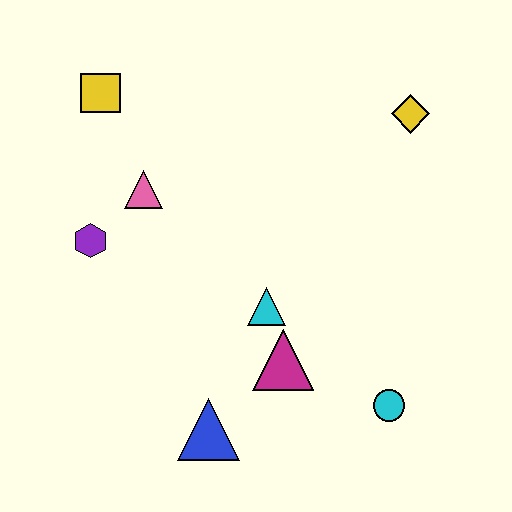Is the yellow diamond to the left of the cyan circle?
No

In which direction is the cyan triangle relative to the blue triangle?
The cyan triangle is above the blue triangle.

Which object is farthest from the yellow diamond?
The blue triangle is farthest from the yellow diamond.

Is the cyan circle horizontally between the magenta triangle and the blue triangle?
No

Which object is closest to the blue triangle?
The magenta triangle is closest to the blue triangle.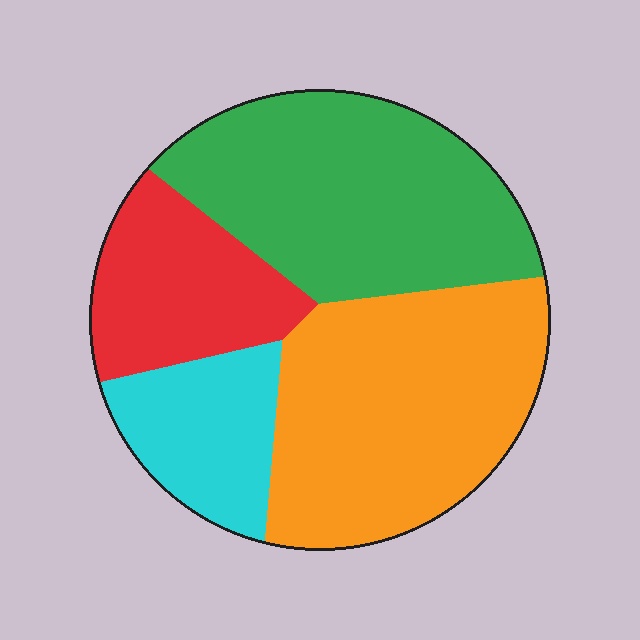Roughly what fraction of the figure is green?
Green covers roughly 35% of the figure.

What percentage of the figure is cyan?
Cyan covers about 15% of the figure.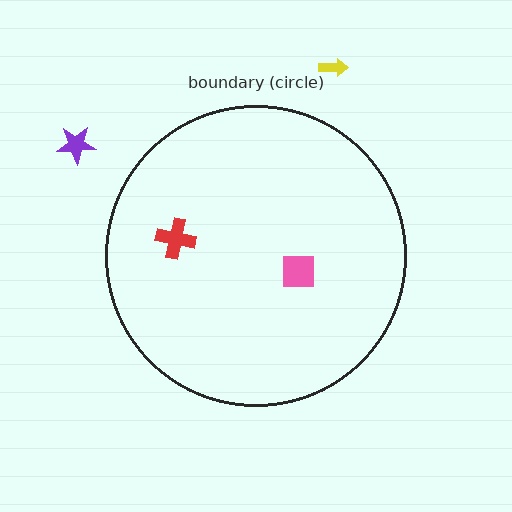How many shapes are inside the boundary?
2 inside, 2 outside.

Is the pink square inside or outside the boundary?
Inside.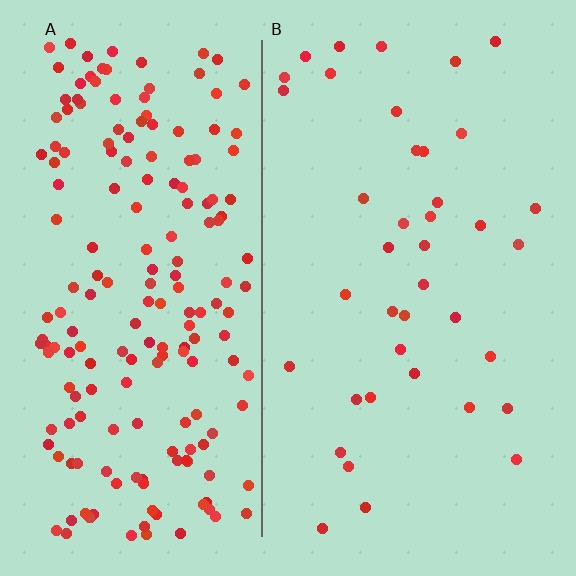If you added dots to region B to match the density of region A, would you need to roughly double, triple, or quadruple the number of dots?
Approximately quadruple.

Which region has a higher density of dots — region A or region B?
A (the left).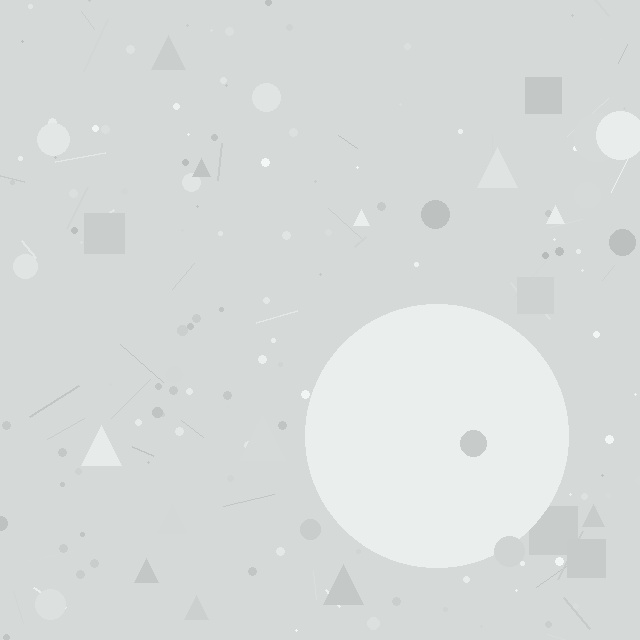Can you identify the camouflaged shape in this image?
The camouflaged shape is a circle.